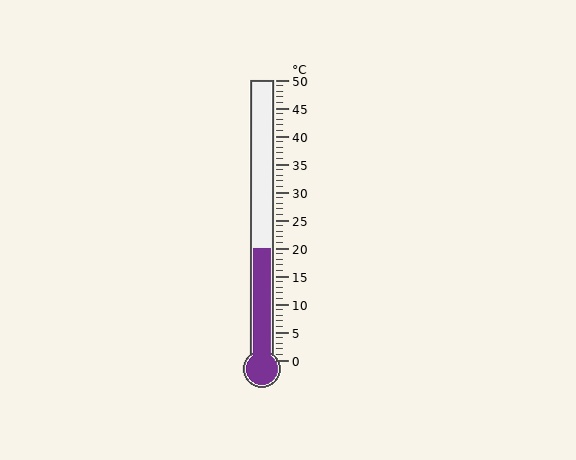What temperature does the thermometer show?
The thermometer shows approximately 20°C.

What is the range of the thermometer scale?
The thermometer scale ranges from 0°C to 50°C.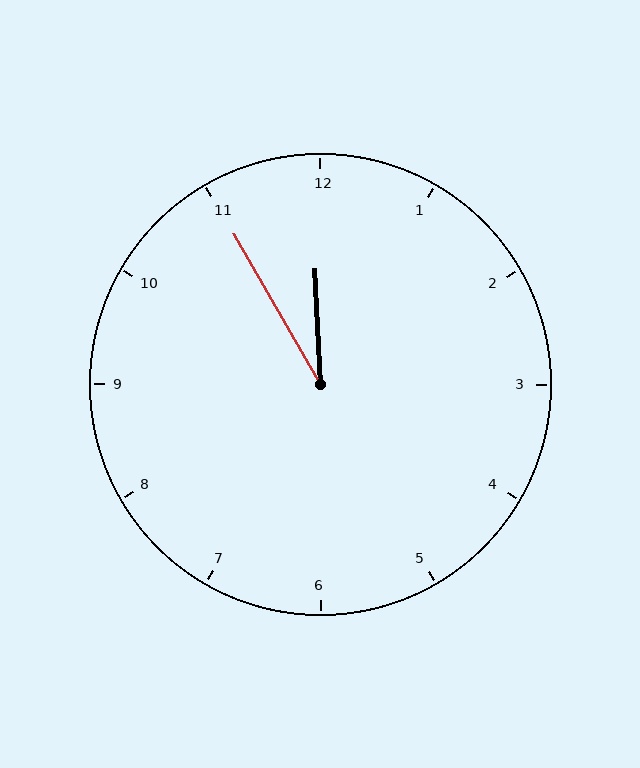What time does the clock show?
11:55.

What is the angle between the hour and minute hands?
Approximately 28 degrees.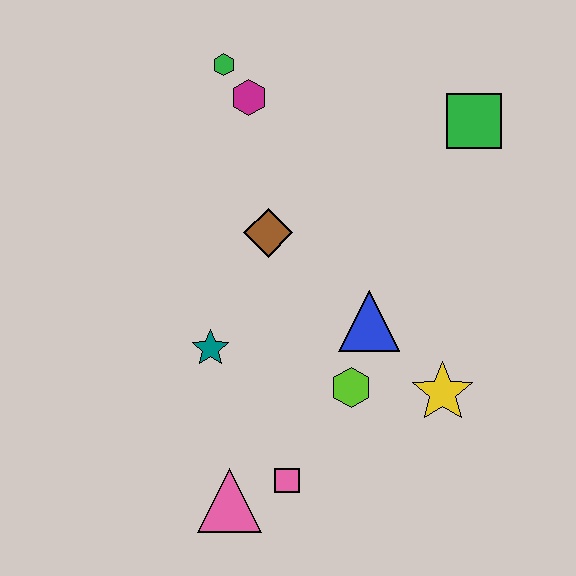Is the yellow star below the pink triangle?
No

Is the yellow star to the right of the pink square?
Yes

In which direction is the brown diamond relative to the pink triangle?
The brown diamond is above the pink triangle.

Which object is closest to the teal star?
The brown diamond is closest to the teal star.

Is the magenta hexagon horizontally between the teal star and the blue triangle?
Yes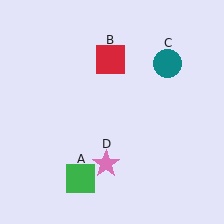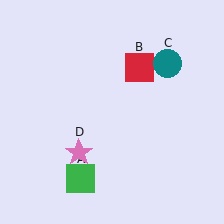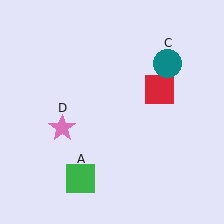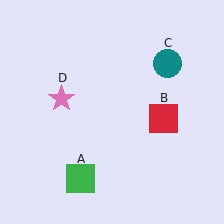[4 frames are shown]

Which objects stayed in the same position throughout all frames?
Green square (object A) and teal circle (object C) remained stationary.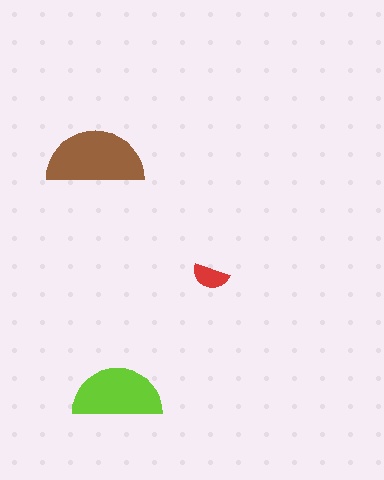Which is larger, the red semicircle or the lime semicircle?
The lime one.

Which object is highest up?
The brown semicircle is topmost.